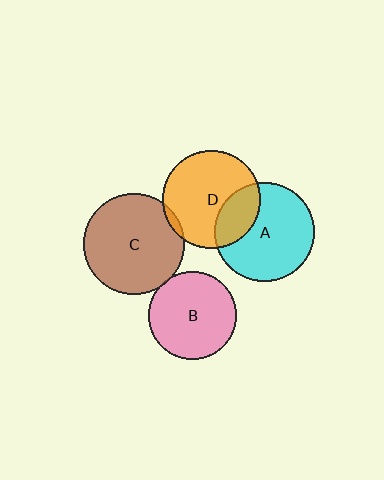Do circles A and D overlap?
Yes.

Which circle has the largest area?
Circle C (brown).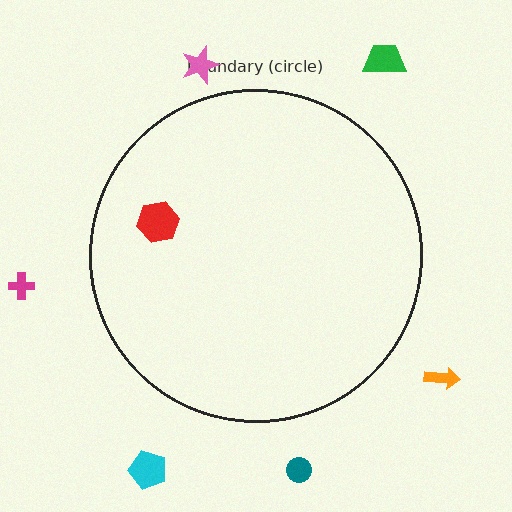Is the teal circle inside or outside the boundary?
Outside.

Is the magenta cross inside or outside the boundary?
Outside.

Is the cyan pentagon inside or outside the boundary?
Outside.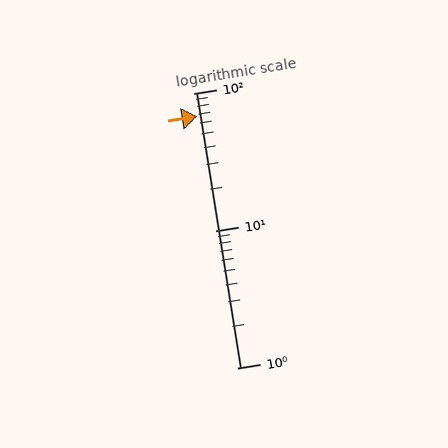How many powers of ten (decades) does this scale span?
The scale spans 2 decades, from 1 to 100.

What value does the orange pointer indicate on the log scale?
The pointer indicates approximately 68.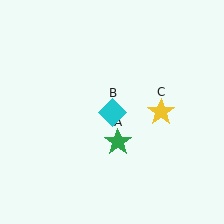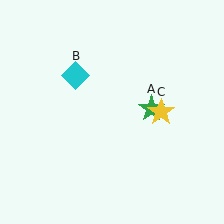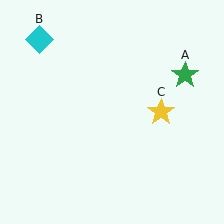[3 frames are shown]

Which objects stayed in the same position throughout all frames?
Yellow star (object C) remained stationary.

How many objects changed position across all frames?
2 objects changed position: green star (object A), cyan diamond (object B).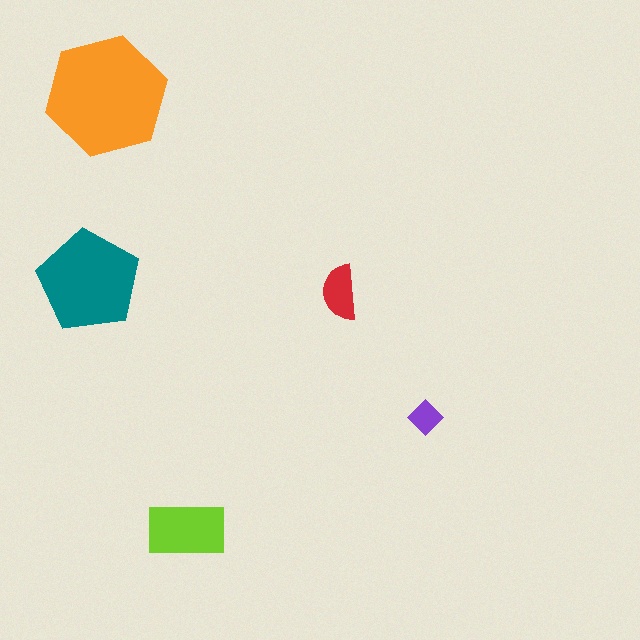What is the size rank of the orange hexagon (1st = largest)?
1st.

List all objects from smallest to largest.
The purple diamond, the red semicircle, the lime rectangle, the teal pentagon, the orange hexagon.